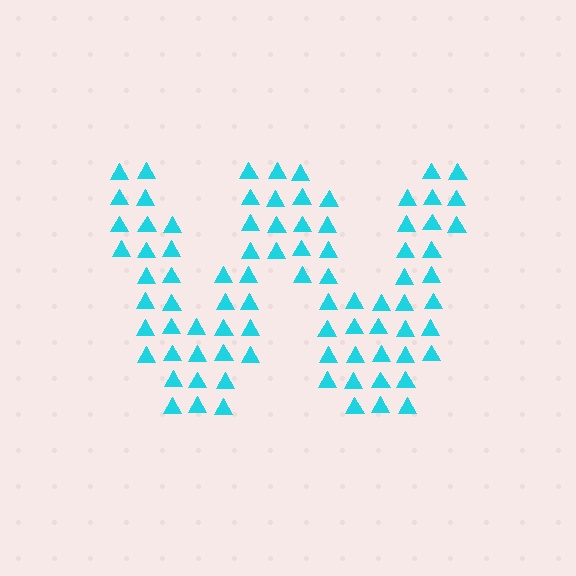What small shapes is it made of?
It is made of small triangles.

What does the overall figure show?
The overall figure shows the letter W.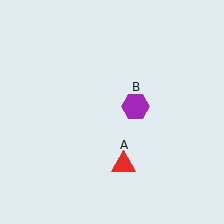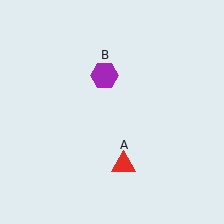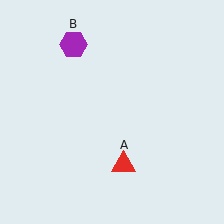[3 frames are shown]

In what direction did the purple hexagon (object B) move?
The purple hexagon (object B) moved up and to the left.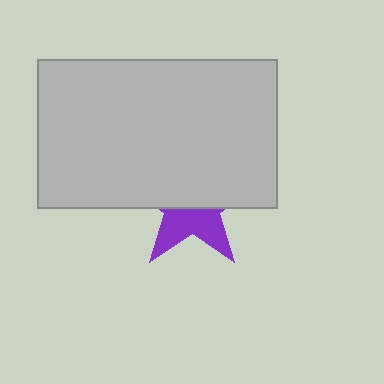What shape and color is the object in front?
The object in front is a light gray rectangle.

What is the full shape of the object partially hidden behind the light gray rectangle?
The partially hidden object is a purple star.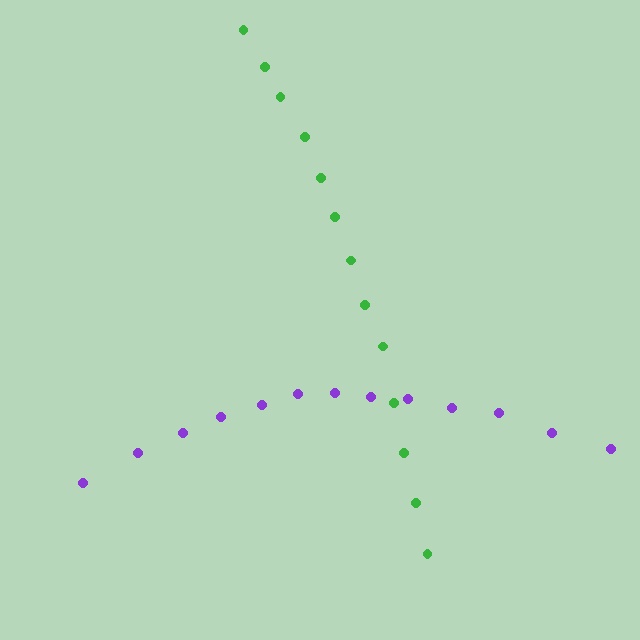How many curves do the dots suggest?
There are 2 distinct paths.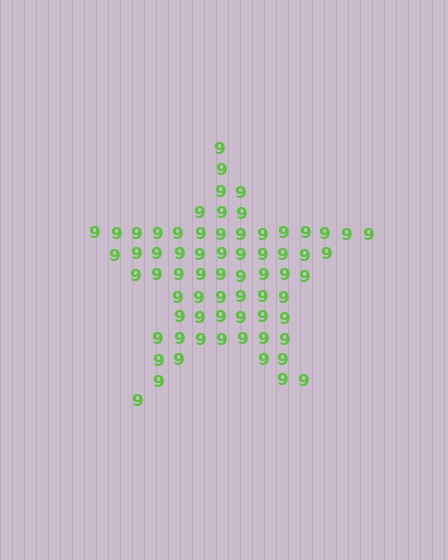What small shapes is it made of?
It is made of small digit 9's.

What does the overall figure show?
The overall figure shows a star.